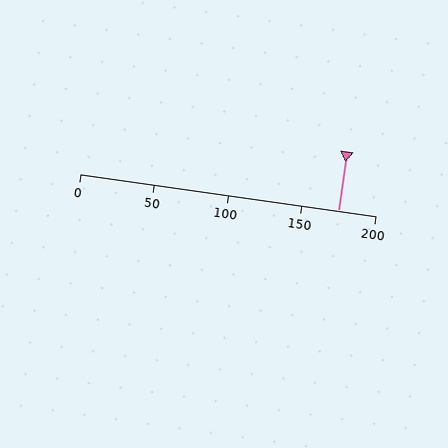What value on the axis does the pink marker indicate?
The marker indicates approximately 175.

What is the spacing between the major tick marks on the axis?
The major ticks are spaced 50 apart.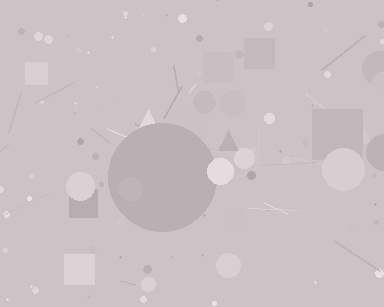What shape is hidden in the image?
A circle is hidden in the image.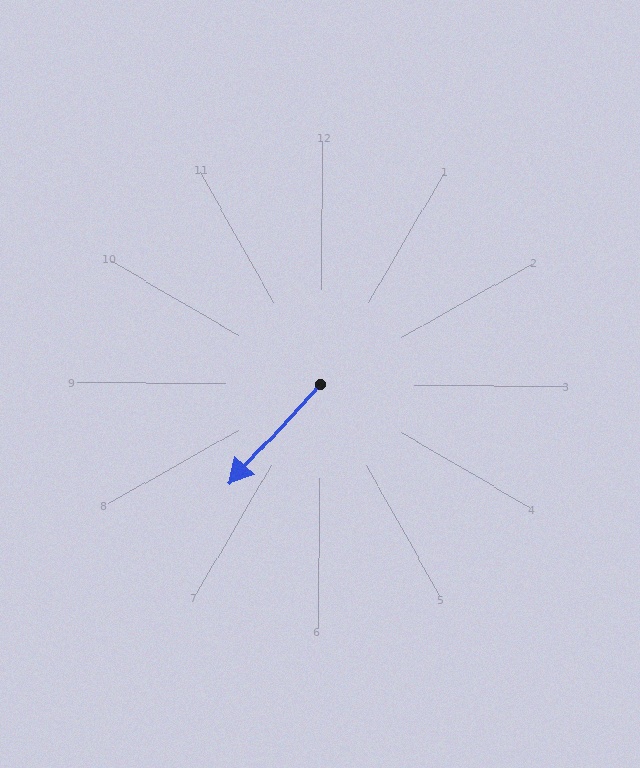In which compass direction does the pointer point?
Southwest.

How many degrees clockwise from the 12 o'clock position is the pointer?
Approximately 222 degrees.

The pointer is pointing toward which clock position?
Roughly 7 o'clock.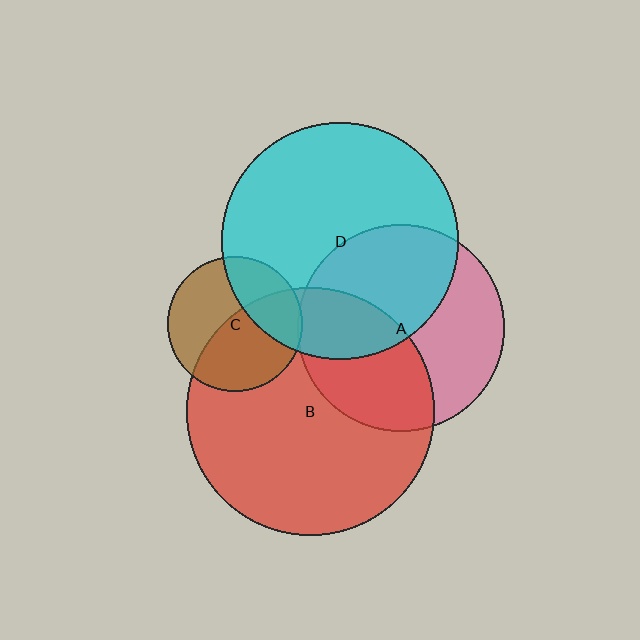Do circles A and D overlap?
Yes.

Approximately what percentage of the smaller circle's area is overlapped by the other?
Approximately 45%.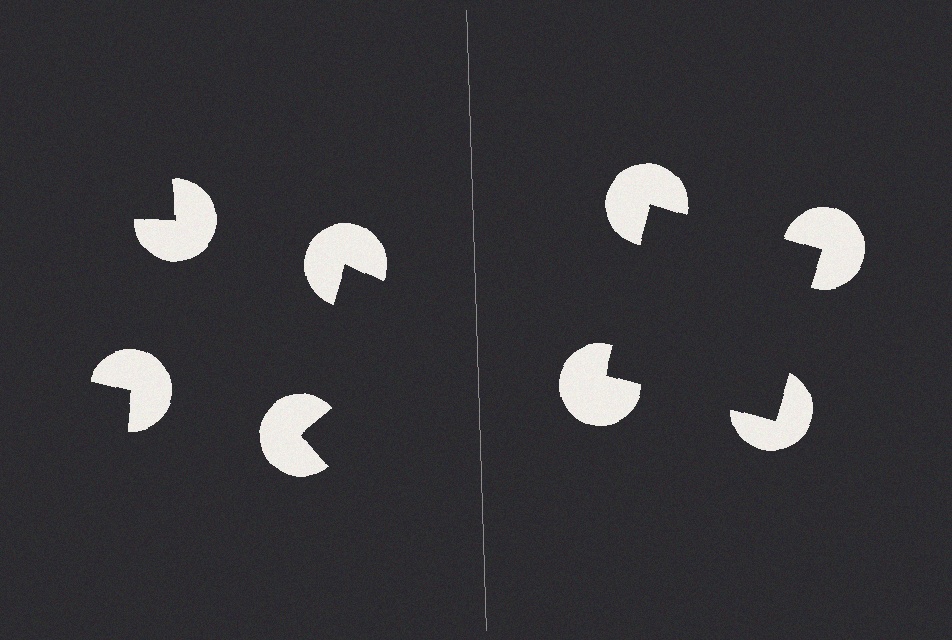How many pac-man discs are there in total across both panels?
8 — 4 on each side.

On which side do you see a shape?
An illusory square appears on the right side. On the left side the wedge cuts are rotated, so no coherent shape forms.